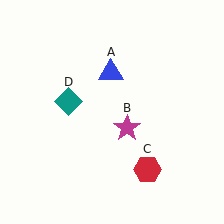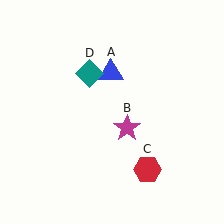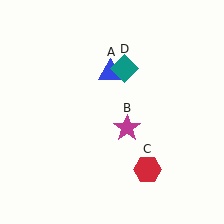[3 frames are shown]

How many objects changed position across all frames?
1 object changed position: teal diamond (object D).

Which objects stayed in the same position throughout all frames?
Blue triangle (object A) and magenta star (object B) and red hexagon (object C) remained stationary.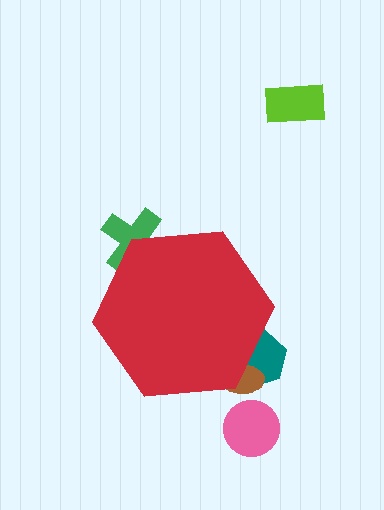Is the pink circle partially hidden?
No, the pink circle is fully visible.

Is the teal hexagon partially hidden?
Yes, the teal hexagon is partially hidden behind the red hexagon.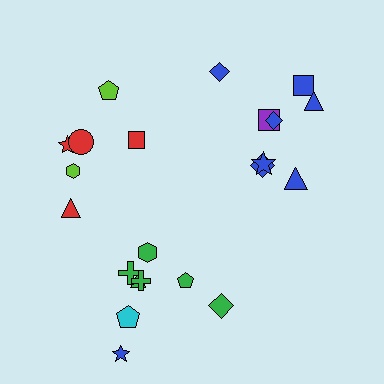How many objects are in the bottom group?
There are 8 objects.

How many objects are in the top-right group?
There are 8 objects.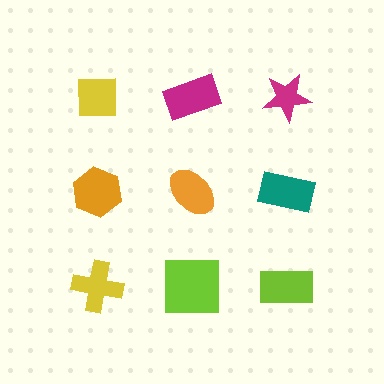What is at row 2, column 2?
An orange ellipse.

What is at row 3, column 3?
A lime rectangle.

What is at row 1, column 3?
A magenta star.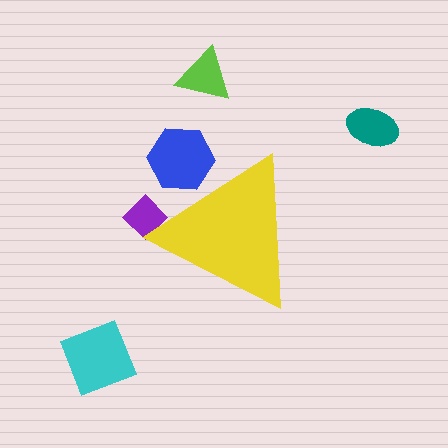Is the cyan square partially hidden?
No, the cyan square is fully visible.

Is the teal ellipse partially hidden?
No, the teal ellipse is fully visible.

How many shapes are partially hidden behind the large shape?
2 shapes are partially hidden.